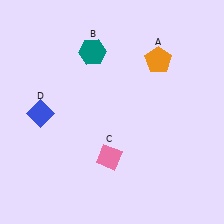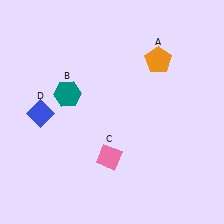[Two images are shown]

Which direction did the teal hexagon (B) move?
The teal hexagon (B) moved down.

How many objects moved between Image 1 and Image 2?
1 object moved between the two images.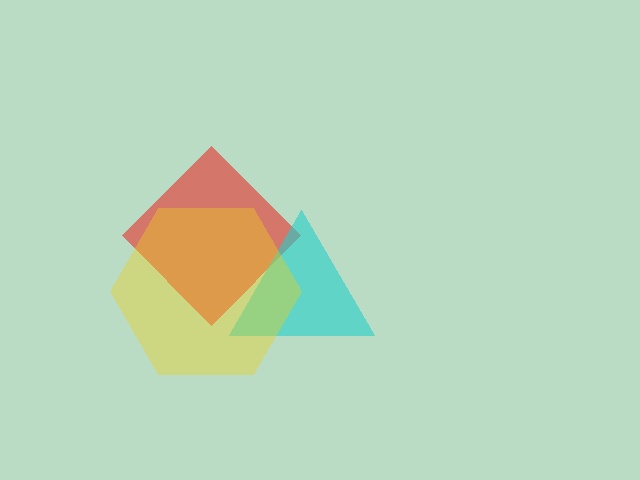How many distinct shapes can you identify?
There are 3 distinct shapes: a red diamond, a cyan triangle, a yellow hexagon.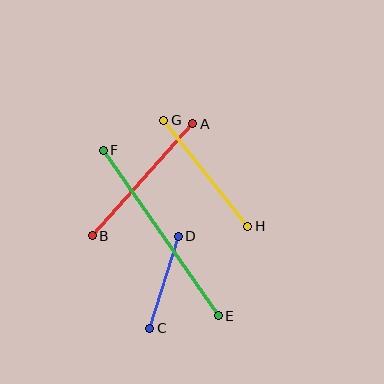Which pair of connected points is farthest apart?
Points E and F are farthest apart.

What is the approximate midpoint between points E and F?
The midpoint is at approximately (161, 233) pixels.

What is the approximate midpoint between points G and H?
The midpoint is at approximately (206, 173) pixels.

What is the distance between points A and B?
The distance is approximately 150 pixels.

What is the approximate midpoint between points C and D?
The midpoint is at approximately (164, 282) pixels.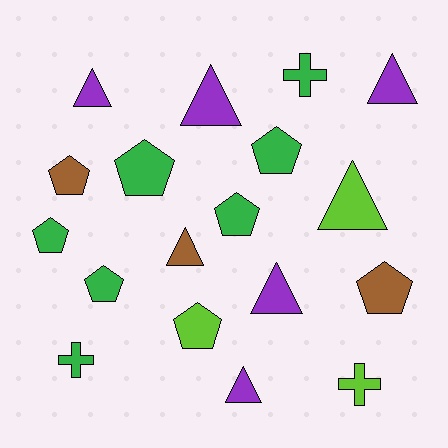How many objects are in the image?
There are 18 objects.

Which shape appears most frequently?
Pentagon, with 8 objects.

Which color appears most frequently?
Green, with 7 objects.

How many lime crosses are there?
There is 1 lime cross.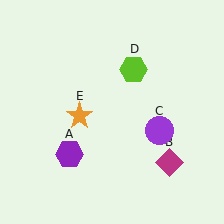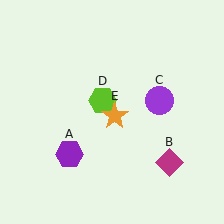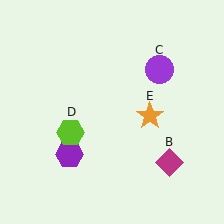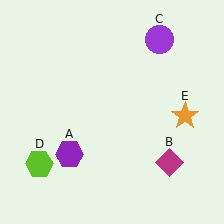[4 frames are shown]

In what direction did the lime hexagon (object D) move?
The lime hexagon (object D) moved down and to the left.